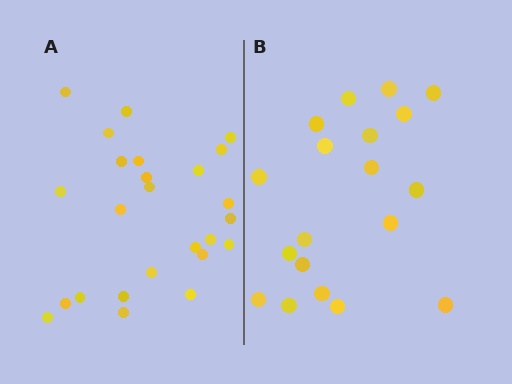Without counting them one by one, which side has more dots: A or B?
Region A (the left region) has more dots.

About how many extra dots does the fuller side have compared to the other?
Region A has about 6 more dots than region B.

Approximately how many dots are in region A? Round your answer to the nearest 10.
About 20 dots. (The exact count is 25, which rounds to 20.)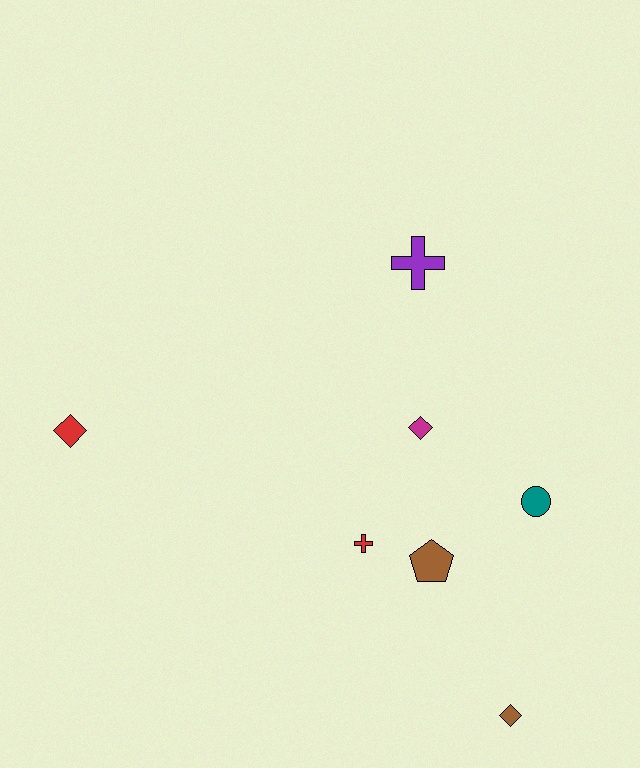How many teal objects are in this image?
There is 1 teal object.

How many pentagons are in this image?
There is 1 pentagon.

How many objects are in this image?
There are 7 objects.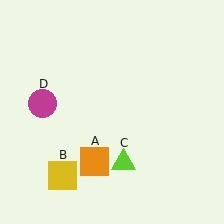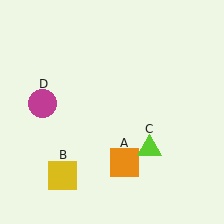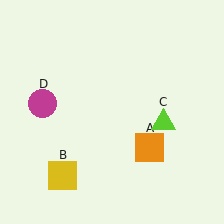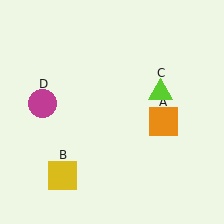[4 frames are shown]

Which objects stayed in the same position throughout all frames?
Yellow square (object B) and magenta circle (object D) remained stationary.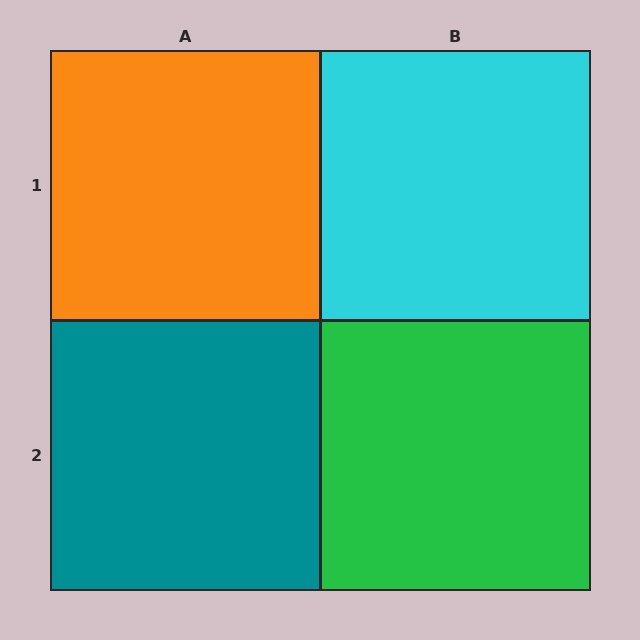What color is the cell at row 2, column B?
Green.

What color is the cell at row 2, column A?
Teal.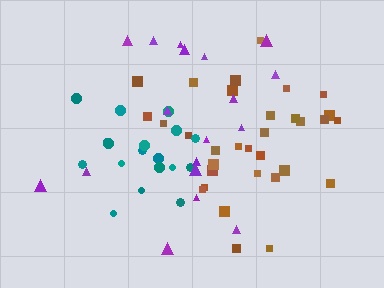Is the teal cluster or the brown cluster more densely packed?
Teal.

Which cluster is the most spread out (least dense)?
Purple.